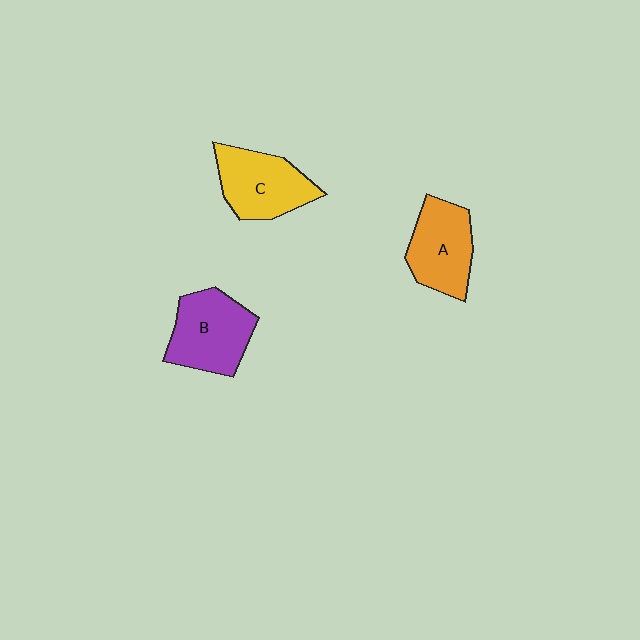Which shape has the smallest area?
Shape A (orange).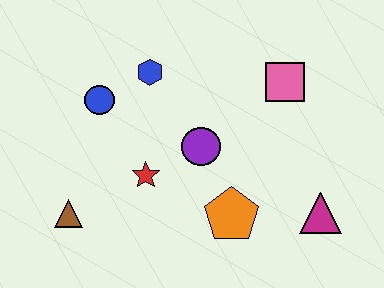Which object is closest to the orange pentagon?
The purple circle is closest to the orange pentagon.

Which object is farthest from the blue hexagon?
The magenta triangle is farthest from the blue hexagon.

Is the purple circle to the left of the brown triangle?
No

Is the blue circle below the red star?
No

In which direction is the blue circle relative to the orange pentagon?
The blue circle is to the left of the orange pentagon.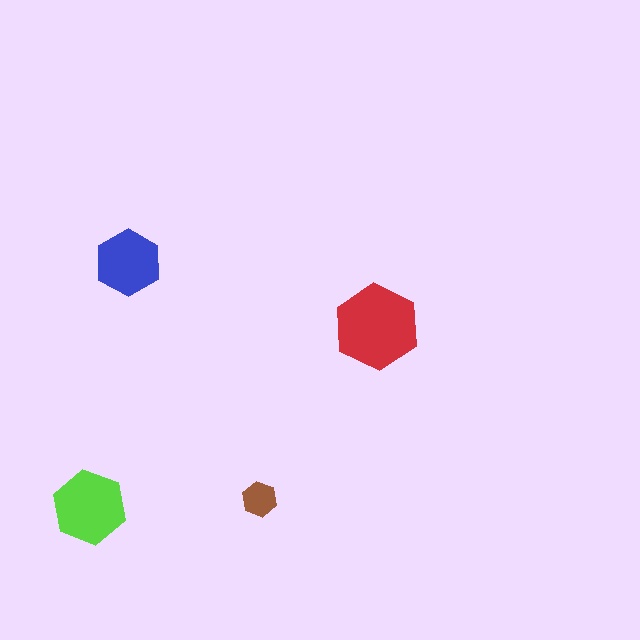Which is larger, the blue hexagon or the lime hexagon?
The lime one.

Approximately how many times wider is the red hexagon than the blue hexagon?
About 1.5 times wider.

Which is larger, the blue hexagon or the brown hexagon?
The blue one.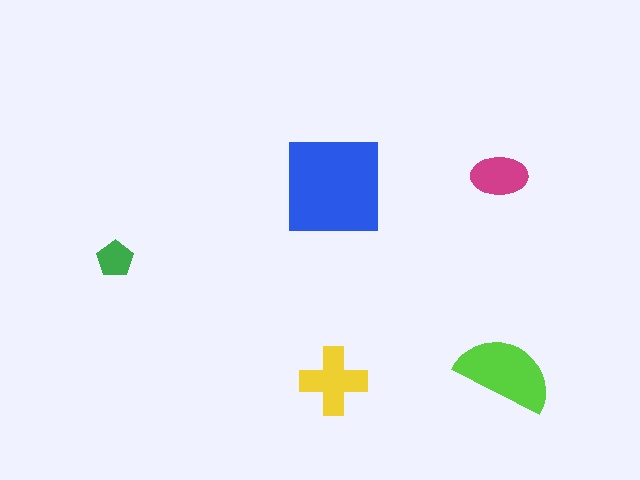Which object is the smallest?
The green pentagon.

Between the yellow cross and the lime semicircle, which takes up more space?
The lime semicircle.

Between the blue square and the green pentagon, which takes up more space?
The blue square.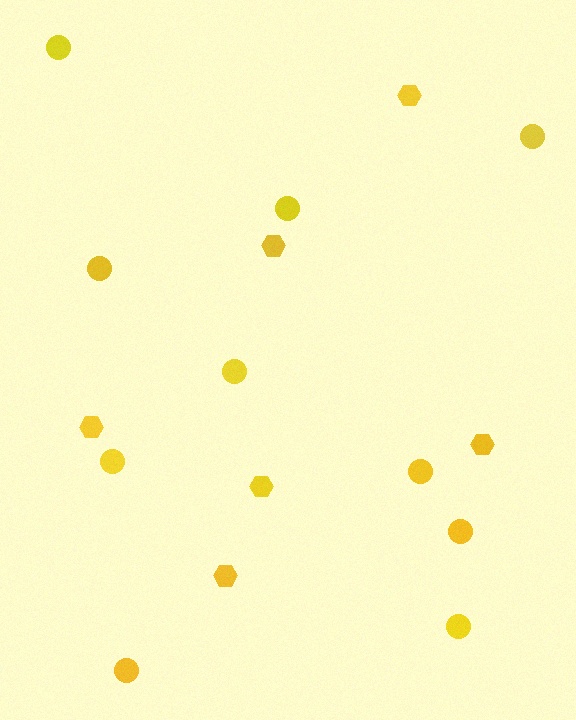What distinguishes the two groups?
There are 2 groups: one group of hexagons (6) and one group of circles (10).